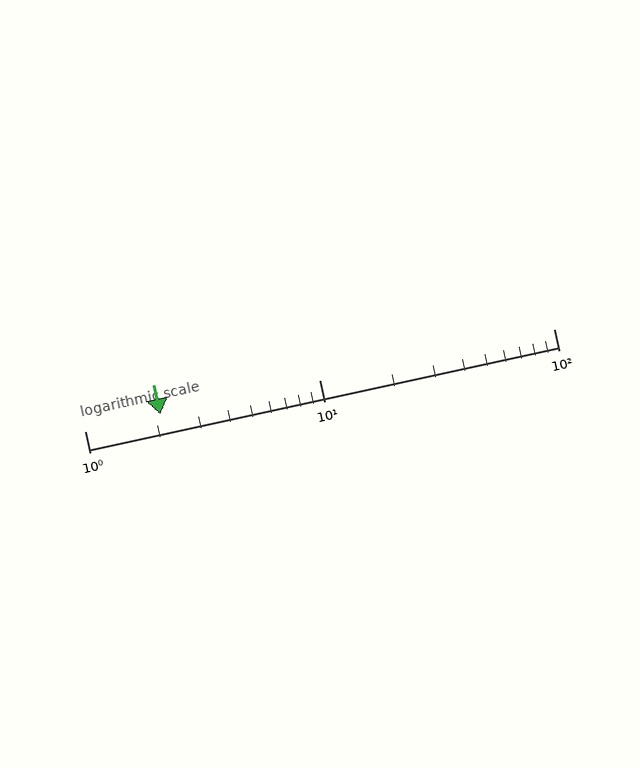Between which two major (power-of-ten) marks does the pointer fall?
The pointer is between 1 and 10.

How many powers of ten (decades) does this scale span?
The scale spans 2 decades, from 1 to 100.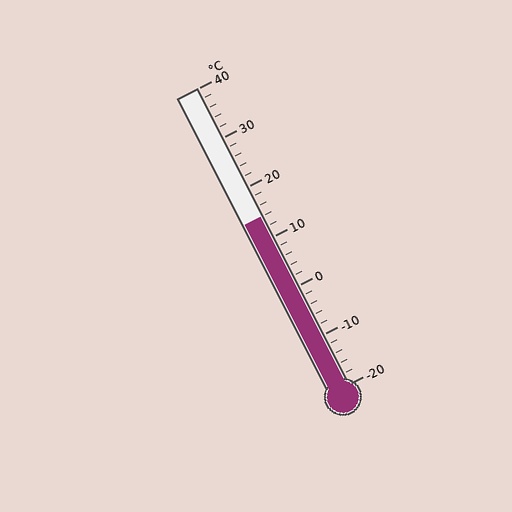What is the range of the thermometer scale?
The thermometer scale ranges from -20°C to 40°C.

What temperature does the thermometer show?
The thermometer shows approximately 14°C.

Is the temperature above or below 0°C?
The temperature is above 0°C.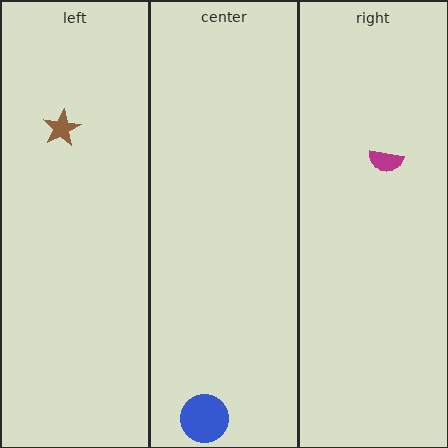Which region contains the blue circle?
The center region.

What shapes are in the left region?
The brown star.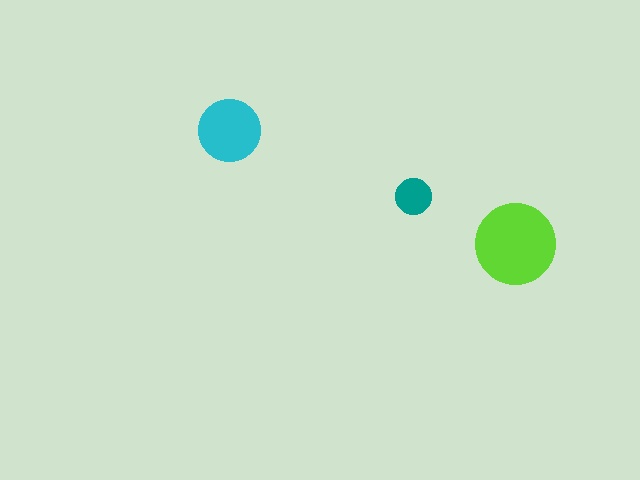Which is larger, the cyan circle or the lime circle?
The lime one.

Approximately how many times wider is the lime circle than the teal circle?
About 2.5 times wider.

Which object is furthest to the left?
The cyan circle is leftmost.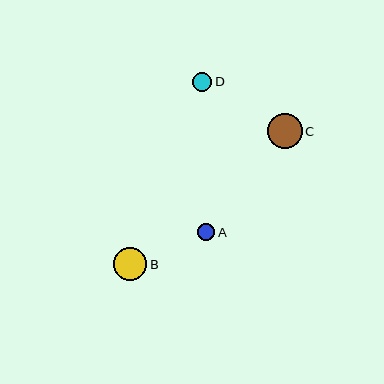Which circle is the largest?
Circle C is the largest with a size of approximately 35 pixels.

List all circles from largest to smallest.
From largest to smallest: C, B, D, A.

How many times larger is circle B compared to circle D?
Circle B is approximately 1.8 times the size of circle D.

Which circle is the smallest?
Circle A is the smallest with a size of approximately 17 pixels.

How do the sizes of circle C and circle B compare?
Circle C and circle B are approximately the same size.